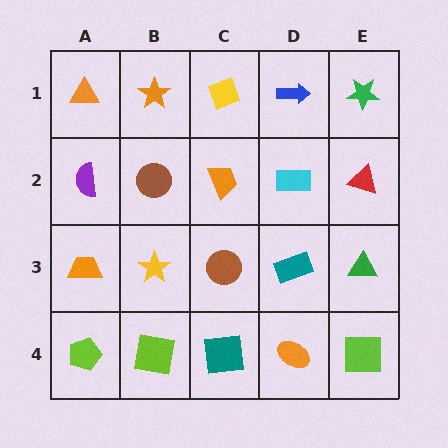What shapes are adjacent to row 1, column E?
A red triangle (row 2, column E), a blue arrow (row 1, column D).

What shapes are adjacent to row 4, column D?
A teal rectangle (row 3, column D), a teal square (row 4, column C), a lime square (row 4, column E).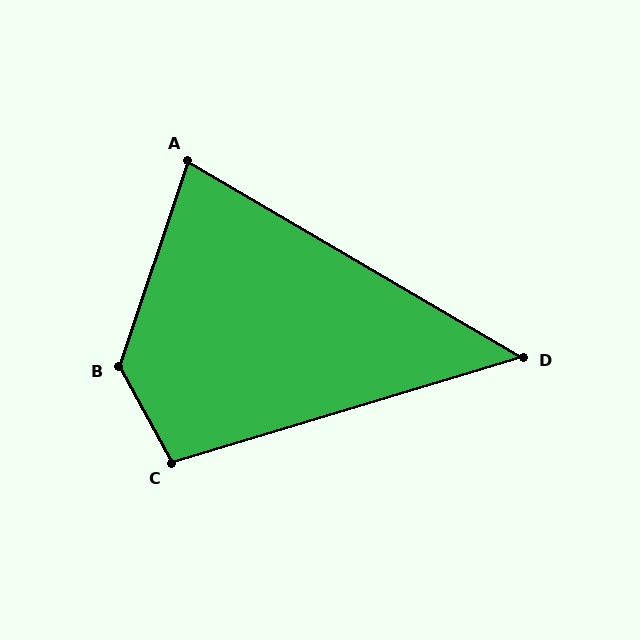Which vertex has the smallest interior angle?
D, at approximately 47 degrees.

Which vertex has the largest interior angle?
B, at approximately 133 degrees.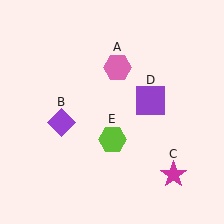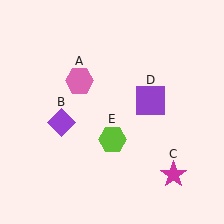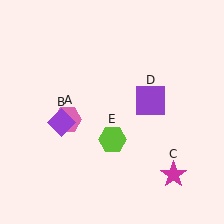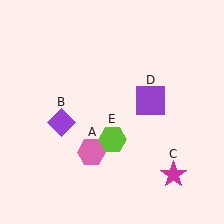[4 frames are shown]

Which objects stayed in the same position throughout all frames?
Purple diamond (object B) and magenta star (object C) and purple square (object D) and lime hexagon (object E) remained stationary.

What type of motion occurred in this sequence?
The pink hexagon (object A) rotated counterclockwise around the center of the scene.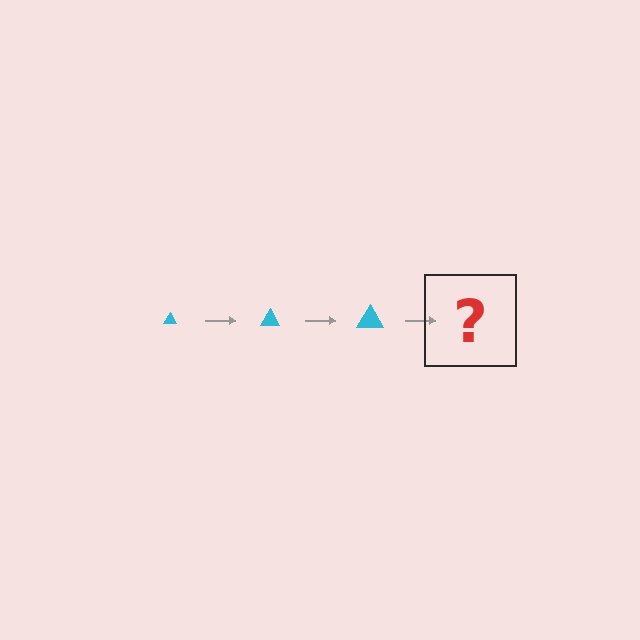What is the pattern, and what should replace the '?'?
The pattern is that the triangle gets progressively larger each step. The '?' should be a cyan triangle, larger than the previous one.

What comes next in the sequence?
The next element should be a cyan triangle, larger than the previous one.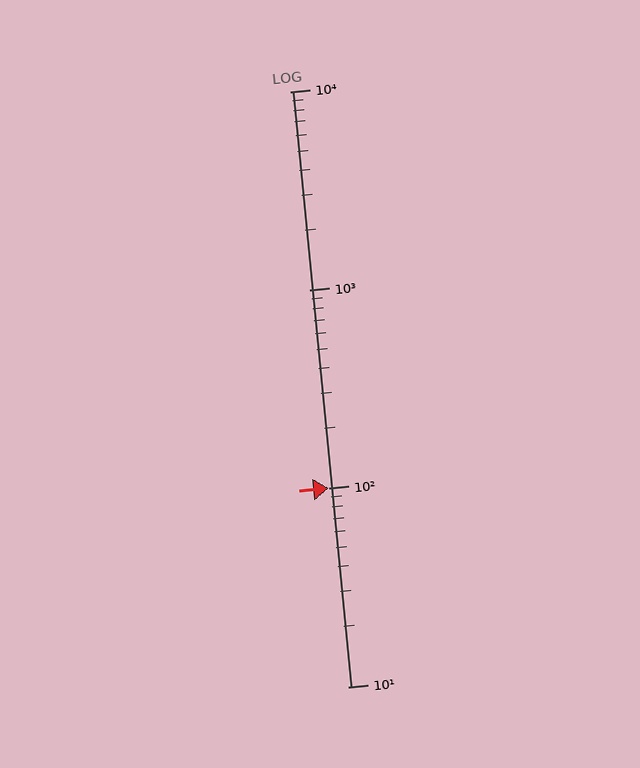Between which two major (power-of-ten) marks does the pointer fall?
The pointer is between 100 and 1000.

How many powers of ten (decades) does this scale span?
The scale spans 3 decades, from 10 to 10000.